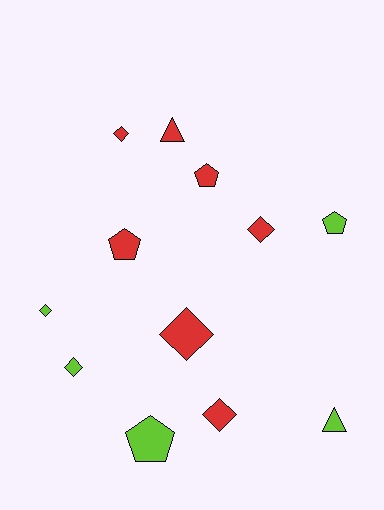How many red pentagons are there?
There are 2 red pentagons.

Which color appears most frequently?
Red, with 7 objects.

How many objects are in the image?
There are 12 objects.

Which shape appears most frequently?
Diamond, with 6 objects.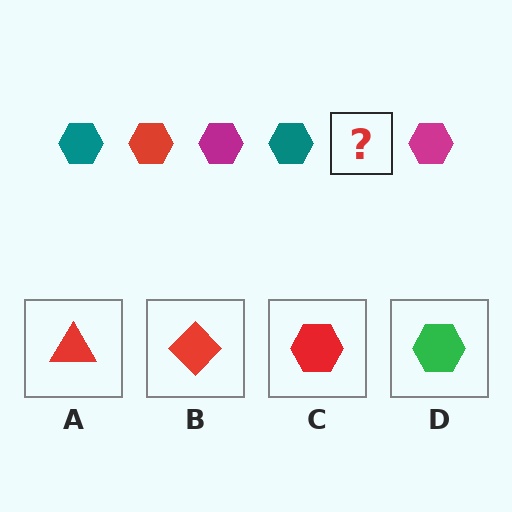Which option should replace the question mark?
Option C.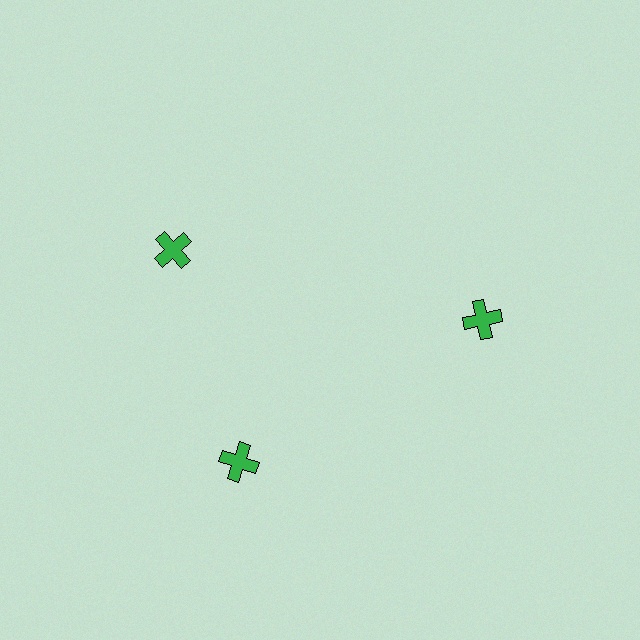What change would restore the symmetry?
The symmetry would be restored by rotating it back into even spacing with its neighbors so that all 3 crosses sit at equal angles and equal distance from the center.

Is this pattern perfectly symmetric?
No. The 3 green crosses are arranged in a ring, but one element near the 11 o'clock position is rotated out of alignment along the ring, breaking the 3-fold rotational symmetry.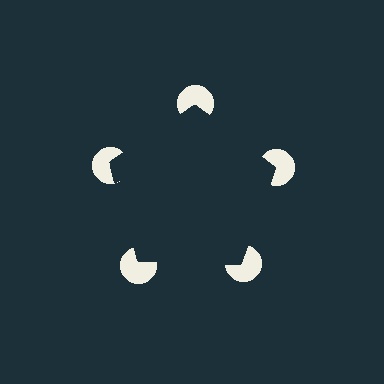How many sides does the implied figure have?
5 sides.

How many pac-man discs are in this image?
There are 5 — one at each vertex of the illusory pentagon.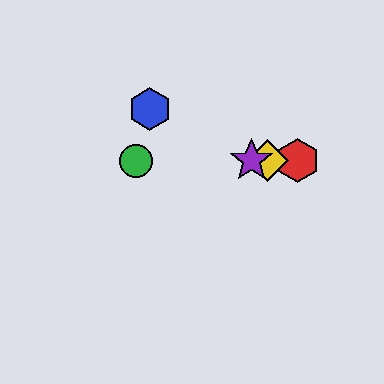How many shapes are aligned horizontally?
4 shapes (the red hexagon, the green circle, the yellow diamond, the purple star) are aligned horizontally.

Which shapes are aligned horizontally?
The red hexagon, the green circle, the yellow diamond, the purple star are aligned horizontally.